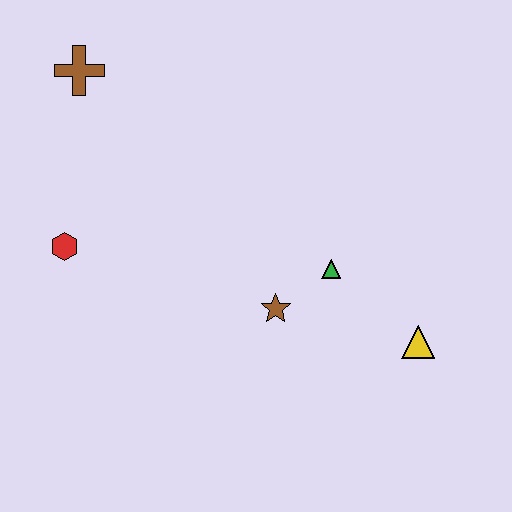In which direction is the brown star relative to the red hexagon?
The brown star is to the right of the red hexagon.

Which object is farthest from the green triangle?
The brown cross is farthest from the green triangle.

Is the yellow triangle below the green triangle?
Yes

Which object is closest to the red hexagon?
The brown cross is closest to the red hexagon.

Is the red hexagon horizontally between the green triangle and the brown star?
No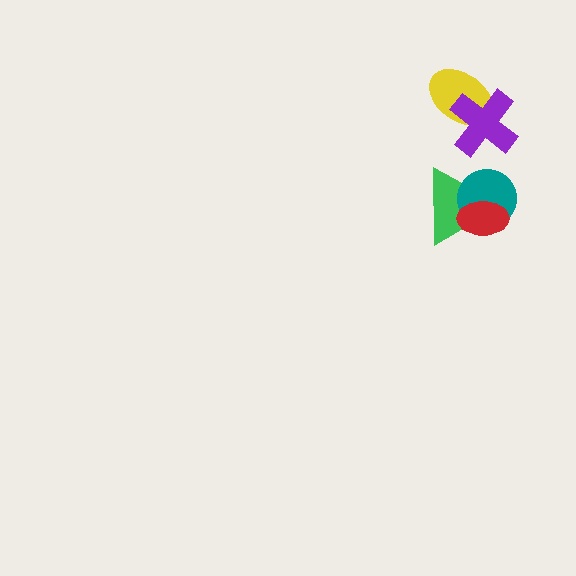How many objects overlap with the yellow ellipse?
1 object overlaps with the yellow ellipse.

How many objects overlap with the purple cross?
1 object overlaps with the purple cross.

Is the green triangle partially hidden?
Yes, it is partially covered by another shape.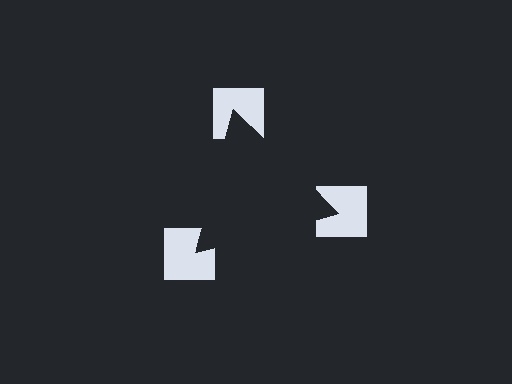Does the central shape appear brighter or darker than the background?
It typically appears slightly darker than the background, even though no actual brightness change is drawn.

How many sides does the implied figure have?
3 sides.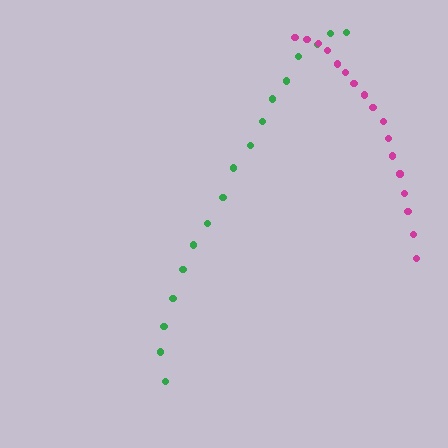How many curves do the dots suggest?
There are 2 distinct paths.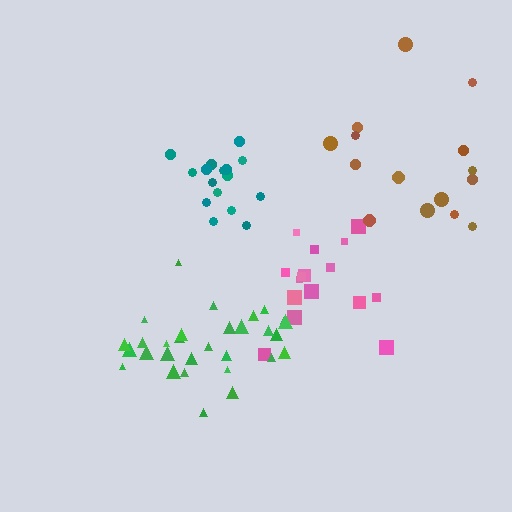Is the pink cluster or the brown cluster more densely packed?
Pink.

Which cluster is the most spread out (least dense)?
Brown.